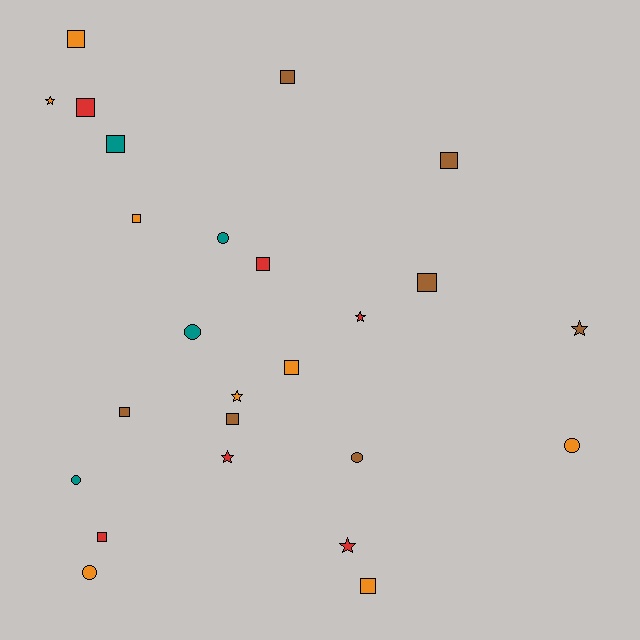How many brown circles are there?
There is 1 brown circle.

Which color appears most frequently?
Orange, with 8 objects.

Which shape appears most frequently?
Square, with 13 objects.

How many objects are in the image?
There are 25 objects.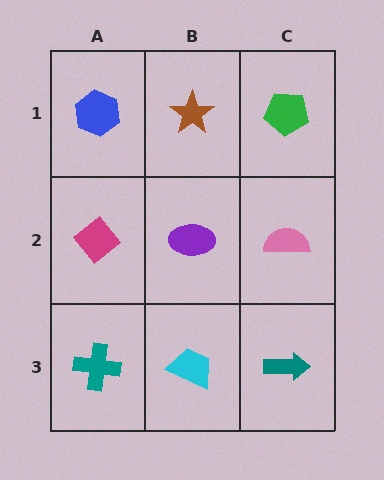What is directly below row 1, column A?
A magenta diamond.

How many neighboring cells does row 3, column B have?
3.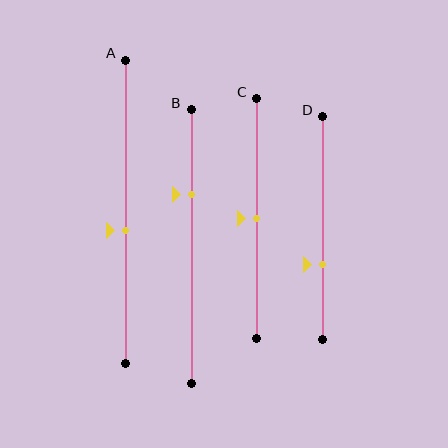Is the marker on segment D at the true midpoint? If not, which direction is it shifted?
No, the marker on segment D is shifted downward by about 16% of the segment length.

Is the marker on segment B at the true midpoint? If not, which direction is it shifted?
No, the marker on segment B is shifted upward by about 19% of the segment length.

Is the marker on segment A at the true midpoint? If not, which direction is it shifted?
No, the marker on segment A is shifted downward by about 6% of the segment length.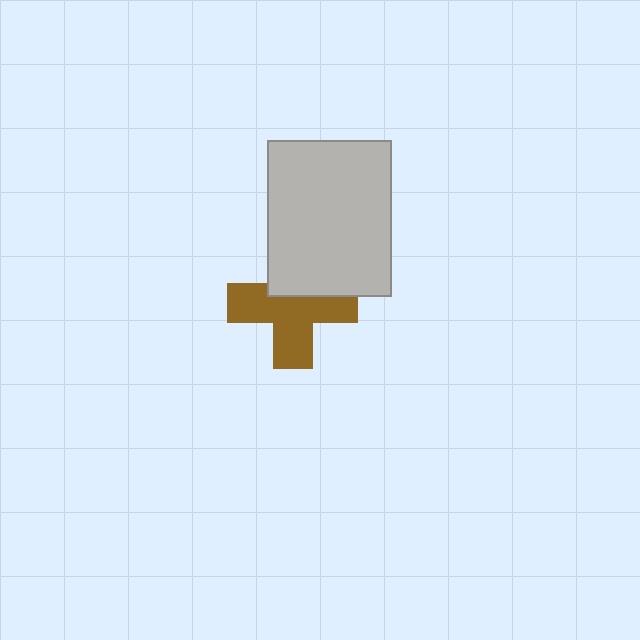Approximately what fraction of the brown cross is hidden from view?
Roughly 35% of the brown cross is hidden behind the light gray rectangle.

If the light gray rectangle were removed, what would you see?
You would see the complete brown cross.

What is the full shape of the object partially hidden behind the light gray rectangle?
The partially hidden object is a brown cross.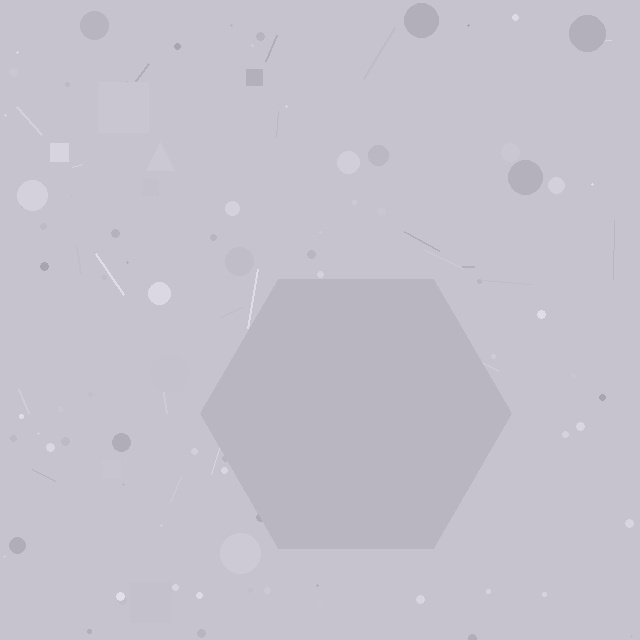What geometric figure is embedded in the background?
A hexagon is embedded in the background.